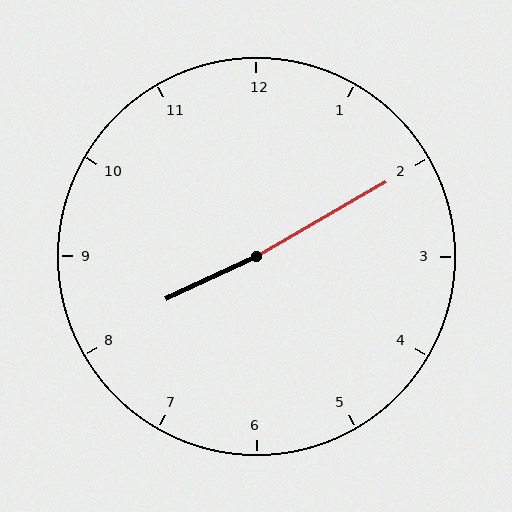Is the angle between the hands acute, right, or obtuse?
It is obtuse.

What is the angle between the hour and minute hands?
Approximately 175 degrees.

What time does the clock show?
8:10.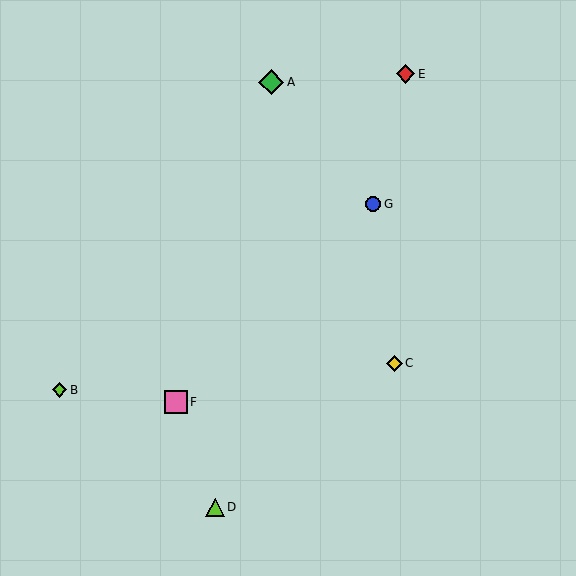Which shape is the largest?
The green diamond (labeled A) is the largest.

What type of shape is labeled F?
Shape F is a pink square.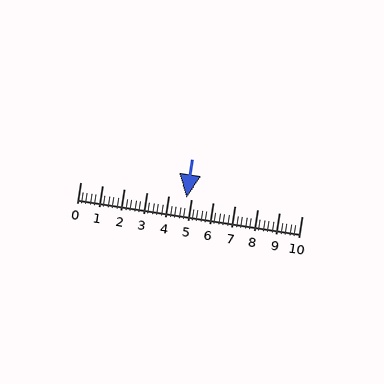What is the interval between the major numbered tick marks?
The major tick marks are spaced 1 units apart.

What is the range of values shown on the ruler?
The ruler shows values from 0 to 10.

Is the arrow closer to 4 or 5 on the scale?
The arrow is closer to 5.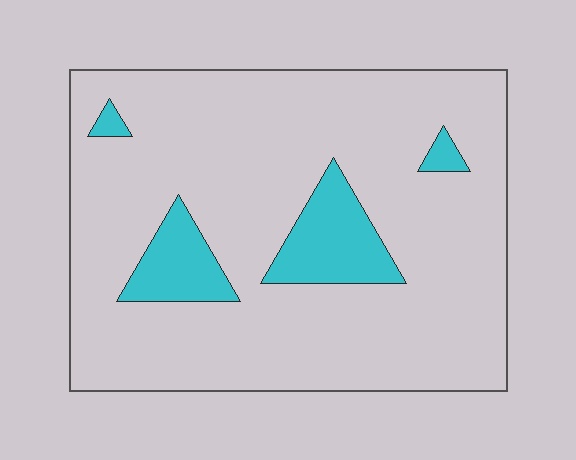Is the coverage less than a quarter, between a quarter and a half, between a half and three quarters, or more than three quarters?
Less than a quarter.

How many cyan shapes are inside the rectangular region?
4.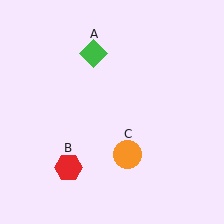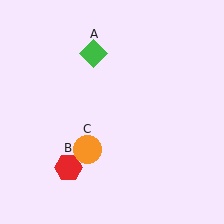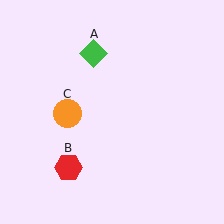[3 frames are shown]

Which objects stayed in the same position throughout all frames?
Green diamond (object A) and red hexagon (object B) remained stationary.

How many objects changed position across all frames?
1 object changed position: orange circle (object C).